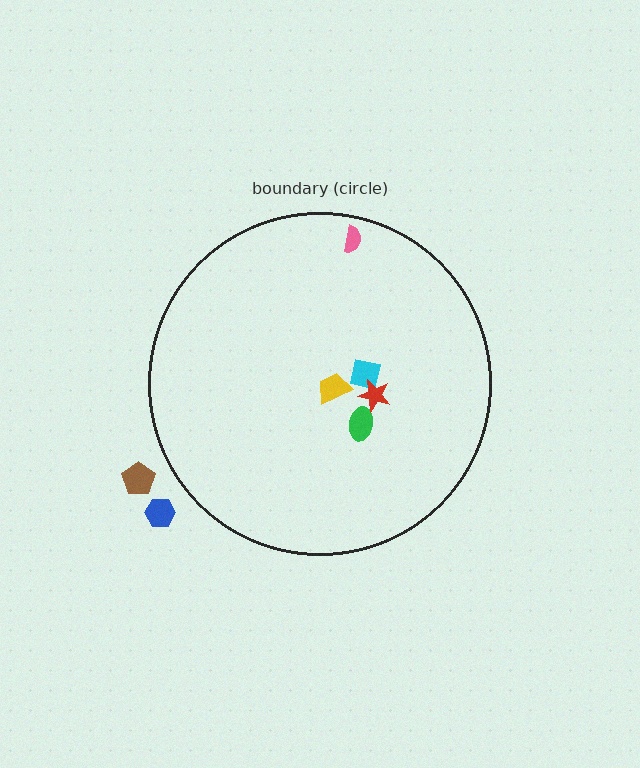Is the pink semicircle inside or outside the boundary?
Inside.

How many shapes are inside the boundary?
5 inside, 2 outside.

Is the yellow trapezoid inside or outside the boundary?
Inside.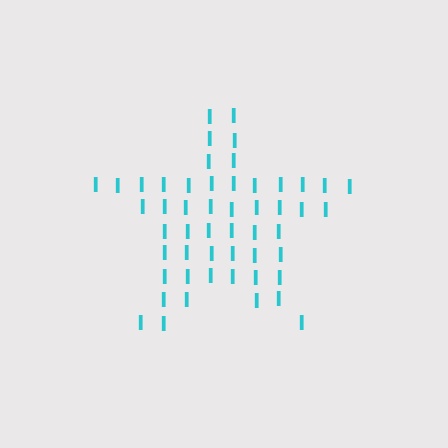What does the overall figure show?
The overall figure shows a star.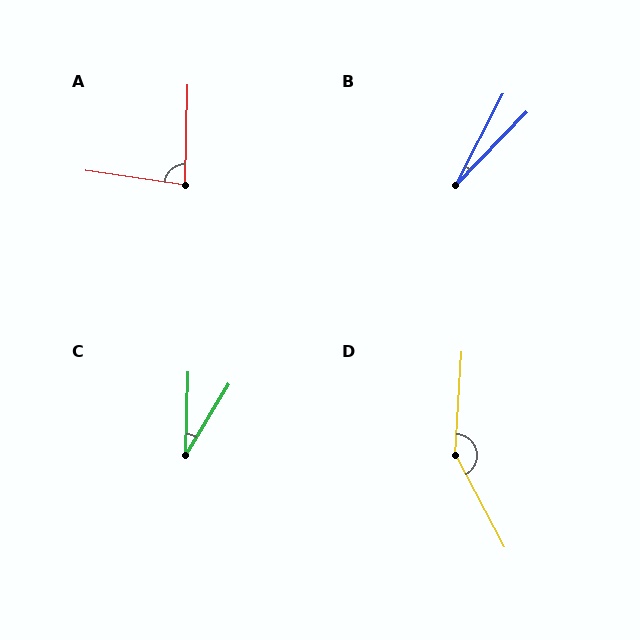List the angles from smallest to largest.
B (16°), C (30°), A (83°), D (148°).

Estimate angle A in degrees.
Approximately 83 degrees.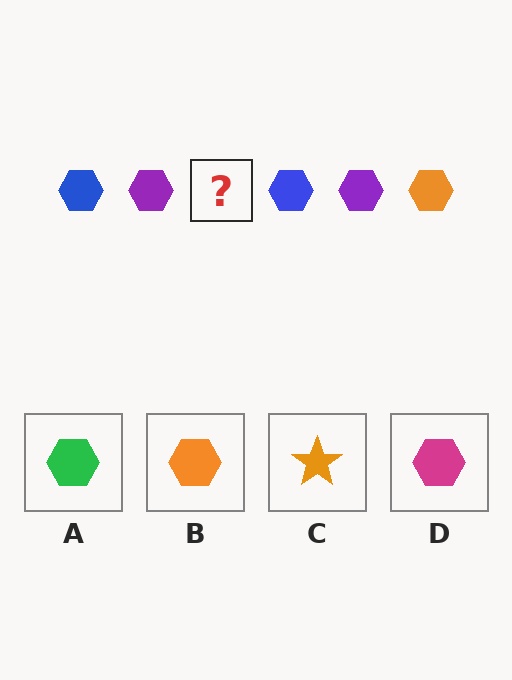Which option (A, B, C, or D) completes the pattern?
B.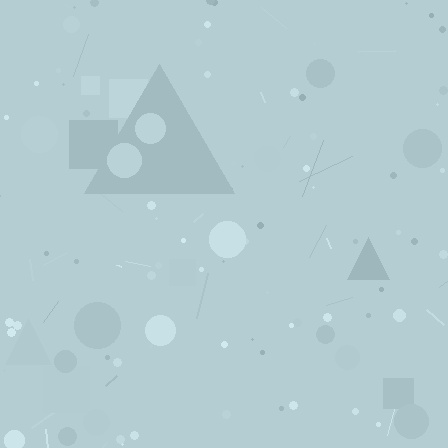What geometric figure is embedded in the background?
A triangle is embedded in the background.